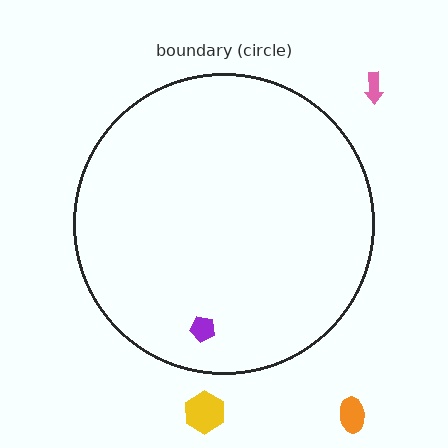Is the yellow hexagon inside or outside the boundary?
Outside.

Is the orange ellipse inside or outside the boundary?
Outside.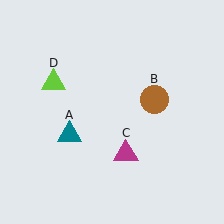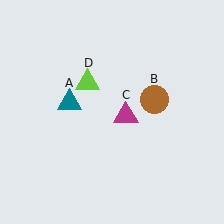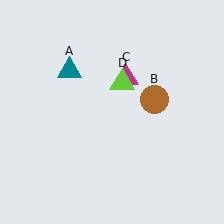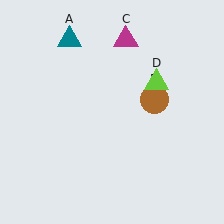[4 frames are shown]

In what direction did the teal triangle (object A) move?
The teal triangle (object A) moved up.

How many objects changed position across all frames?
3 objects changed position: teal triangle (object A), magenta triangle (object C), lime triangle (object D).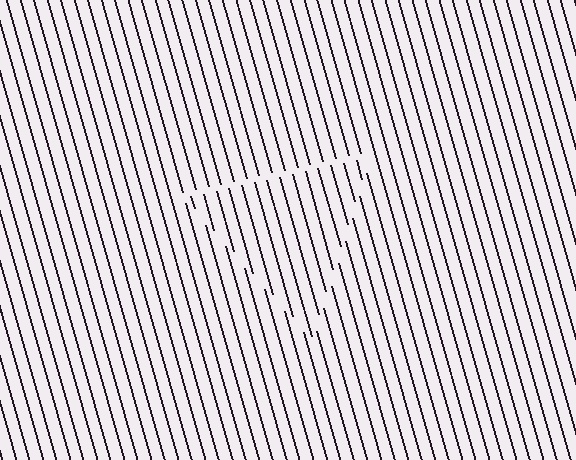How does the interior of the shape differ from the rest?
The interior of the shape contains the same grating, shifted by half a period — the contour is defined by the phase discontinuity where line-ends from the inner and outer gratings abut.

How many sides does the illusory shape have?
3 sides — the line-ends trace a triangle.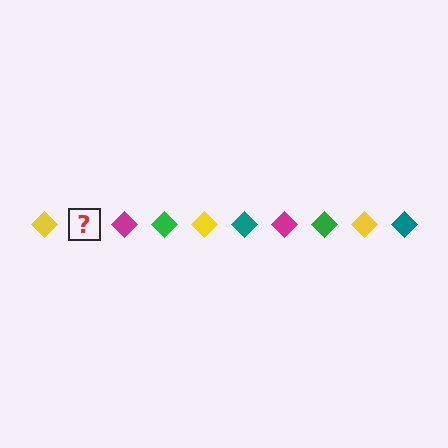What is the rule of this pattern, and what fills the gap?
The rule is that the pattern cycles through yellow, teal, magenta, green diamonds. The gap should be filled with a teal diamond.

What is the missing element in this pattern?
The missing element is a teal diamond.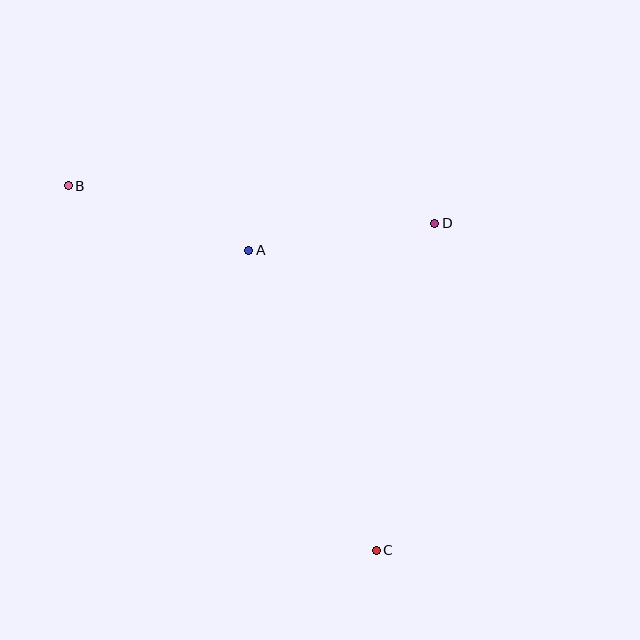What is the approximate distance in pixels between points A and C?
The distance between A and C is approximately 326 pixels.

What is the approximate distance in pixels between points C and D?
The distance between C and D is approximately 333 pixels.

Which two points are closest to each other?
Points A and D are closest to each other.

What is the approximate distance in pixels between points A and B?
The distance between A and B is approximately 192 pixels.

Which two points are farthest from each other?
Points B and C are farthest from each other.